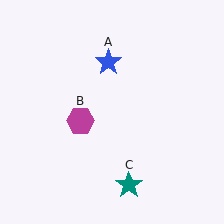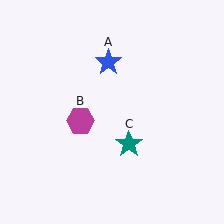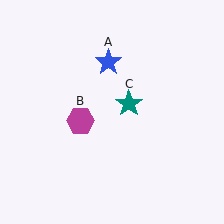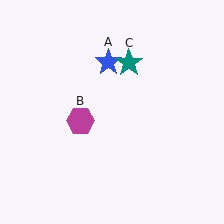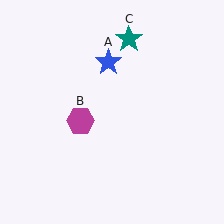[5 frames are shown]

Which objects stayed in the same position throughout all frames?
Blue star (object A) and magenta hexagon (object B) remained stationary.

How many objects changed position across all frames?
1 object changed position: teal star (object C).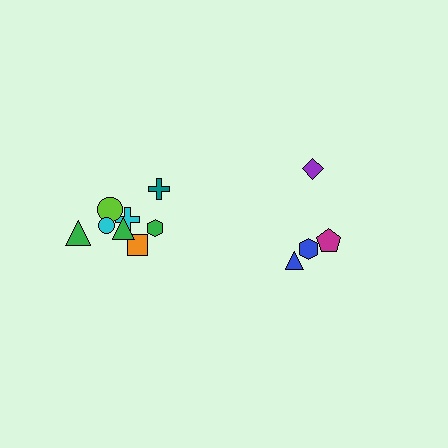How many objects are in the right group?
There are 4 objects.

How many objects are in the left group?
There are 8 objects.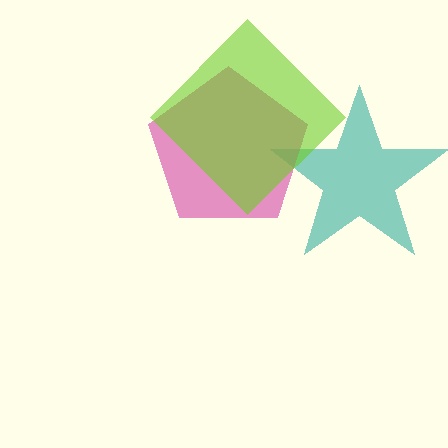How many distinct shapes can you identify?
There are 3 distinct shapes: a teal star, a magenta pentagon, a lime diamond.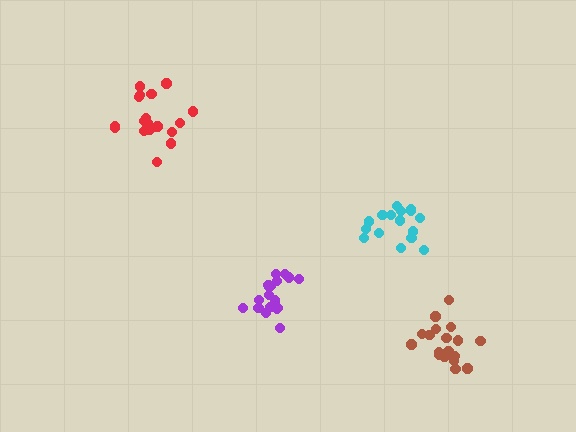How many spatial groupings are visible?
There are 4 spatial groupings.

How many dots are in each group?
Group 1: 18 dots, Group 2: 18 dots, Group 3: 16 dots, Group 4: 18 dots (70 total).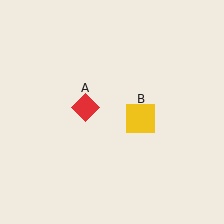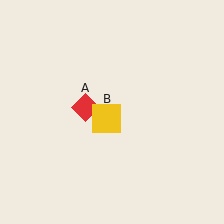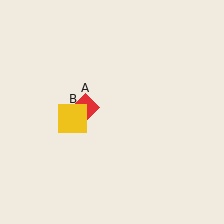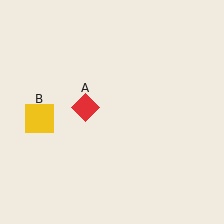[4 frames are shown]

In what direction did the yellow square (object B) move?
The yellow square (object B) moved left.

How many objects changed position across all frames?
1 object changed position: yellow square (object B).